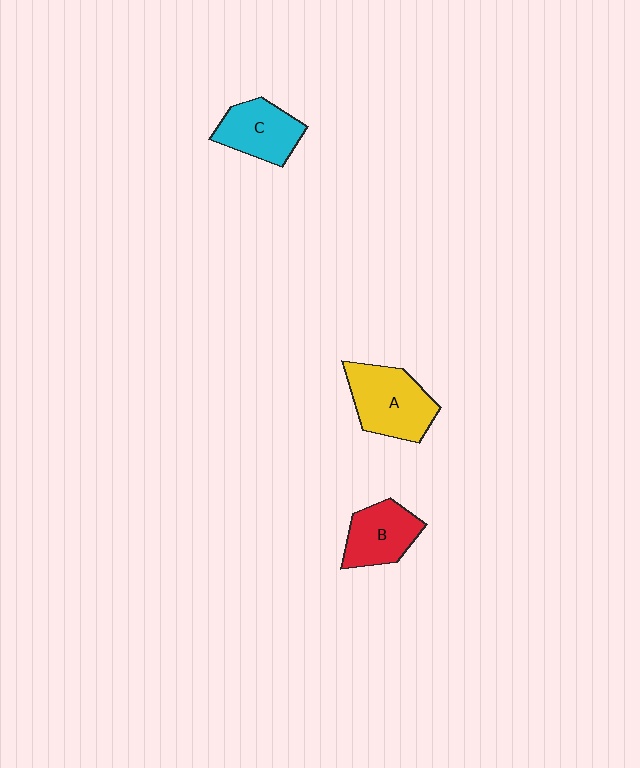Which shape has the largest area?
Shape A (yellow).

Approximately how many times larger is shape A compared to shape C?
Approximately 1.3 times.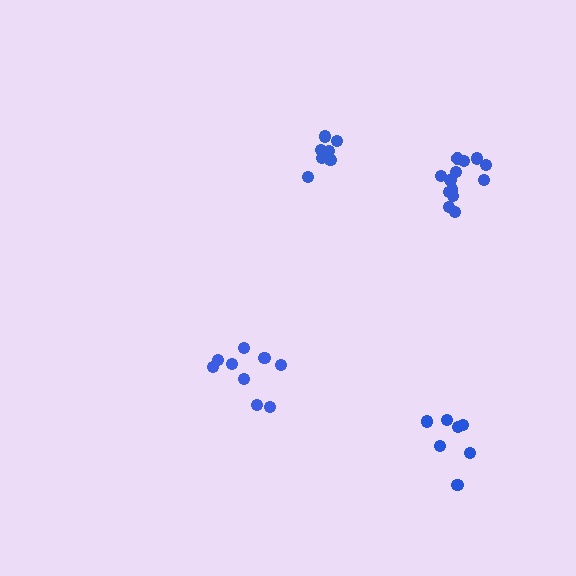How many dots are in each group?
Group 1: 7 dots, Group 2: 7 dots, Group 3: 9 dots, Group 4: 13 dots (36 total).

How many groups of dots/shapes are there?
There are 4 groups.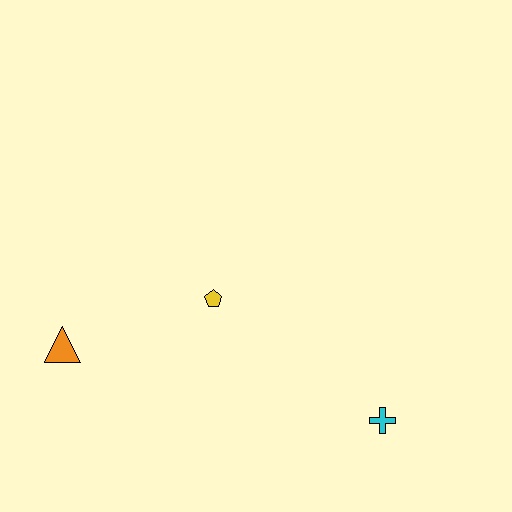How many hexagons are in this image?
There are no hexagons.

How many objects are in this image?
There are 3 objects.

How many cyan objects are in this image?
There is 1 cyan object.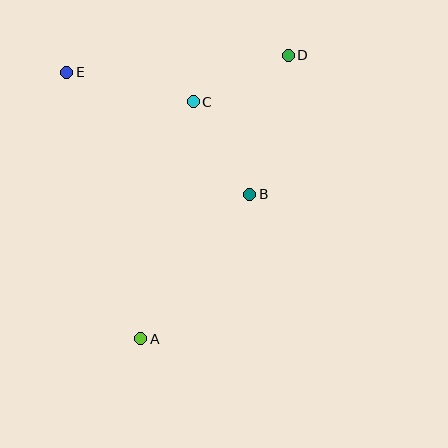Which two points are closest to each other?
Points C and D are closest to each other.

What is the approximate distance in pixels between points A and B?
The distance between A and B is approximately 181 pixels.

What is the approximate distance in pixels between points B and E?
The distance between B and E is approximately 220 pixels.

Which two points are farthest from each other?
Points A and D are farthest from each other.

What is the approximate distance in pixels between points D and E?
The distance between D and E is approximately 222 pixels.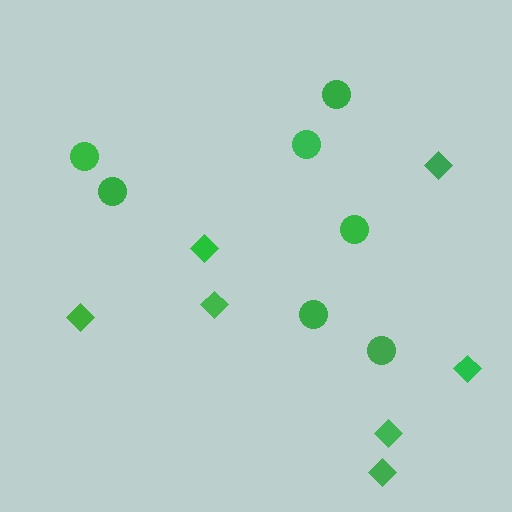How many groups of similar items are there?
There are 2 groups: one group of circles (7) and one group of diamonds (7).